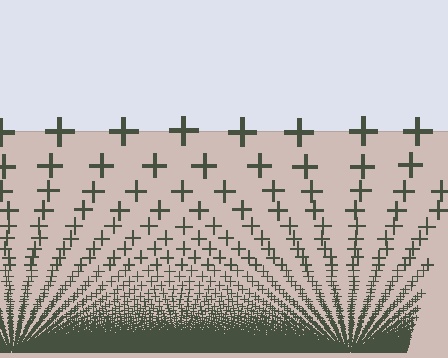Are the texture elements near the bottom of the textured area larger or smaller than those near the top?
Smaller. The gradient is inverted — elements near the bottom are smaller and denser.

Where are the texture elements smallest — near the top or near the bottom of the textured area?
Near the bottom.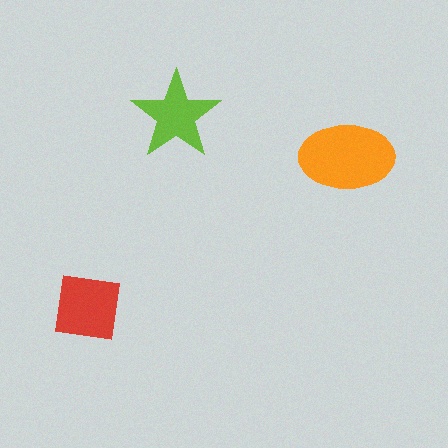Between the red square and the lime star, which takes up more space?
The red square.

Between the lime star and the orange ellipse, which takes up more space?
The orange ellipse.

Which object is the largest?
The orange ellipse.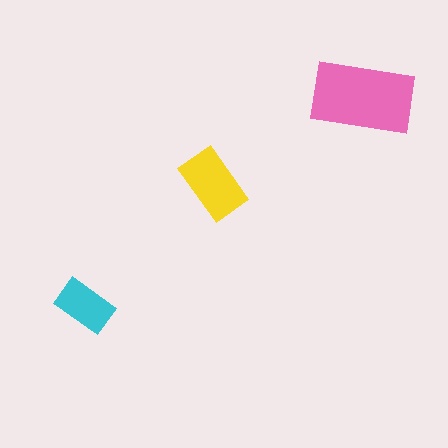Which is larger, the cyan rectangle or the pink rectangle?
The pink one.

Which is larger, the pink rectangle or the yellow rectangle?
The pink one.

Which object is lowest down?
The cyan rectangle is bottommost.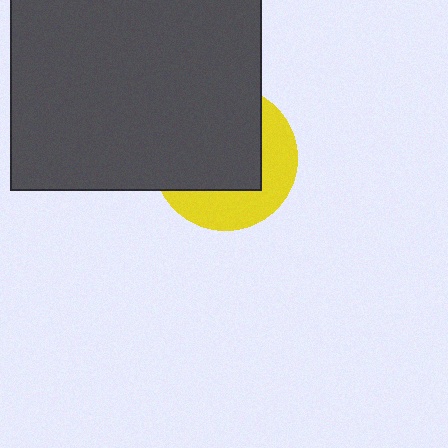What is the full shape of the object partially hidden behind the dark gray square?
The partially hidden object is a yellow circle.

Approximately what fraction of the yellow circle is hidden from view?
Roughly 61% of the yellow circle is hidden behind the dark gray square.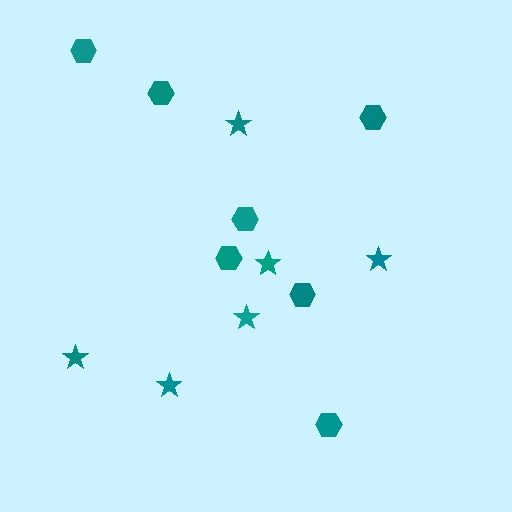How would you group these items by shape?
There are 2 groups: one group of hexagons (7) and one group of stars (6).